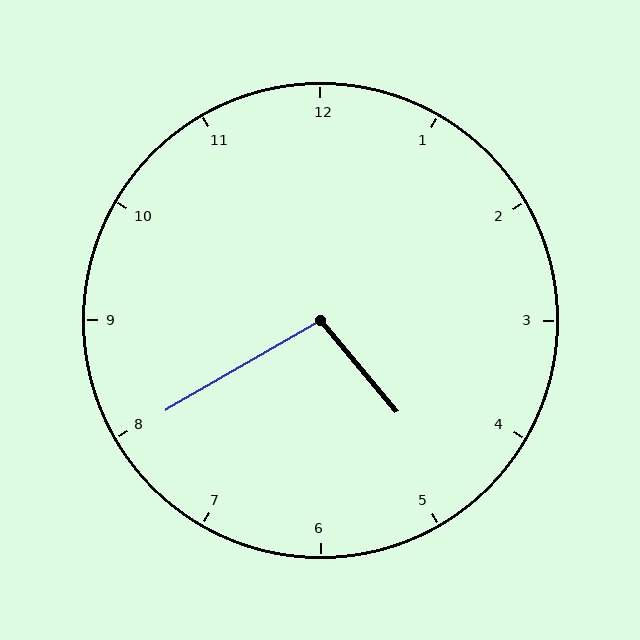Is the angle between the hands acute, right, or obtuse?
It is obtuse.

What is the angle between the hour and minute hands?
Approximately 100 degrees.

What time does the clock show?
4:40.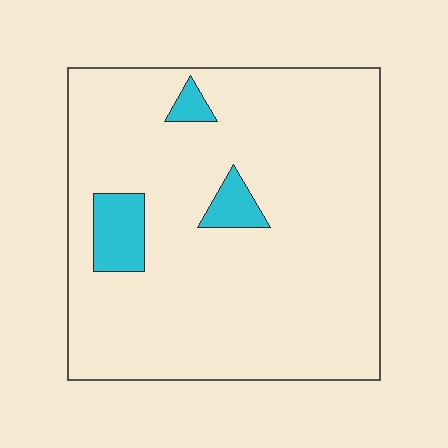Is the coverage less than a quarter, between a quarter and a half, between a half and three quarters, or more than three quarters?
Less than a quarter.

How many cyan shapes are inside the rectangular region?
3.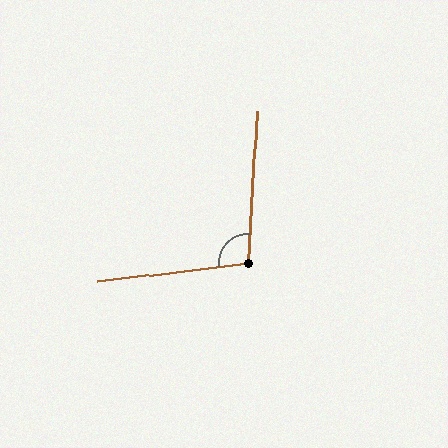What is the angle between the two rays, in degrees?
Approximately 100 degrees.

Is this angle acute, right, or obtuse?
It is obtuse.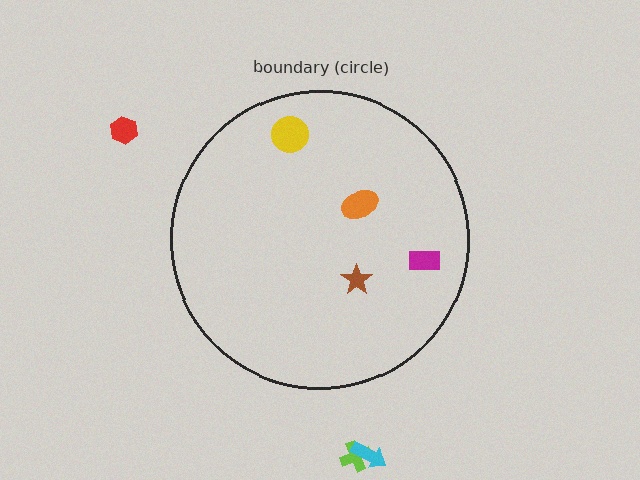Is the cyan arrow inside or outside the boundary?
Outside.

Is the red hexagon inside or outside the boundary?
Outside.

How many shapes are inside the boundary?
4 inside, 3 outside.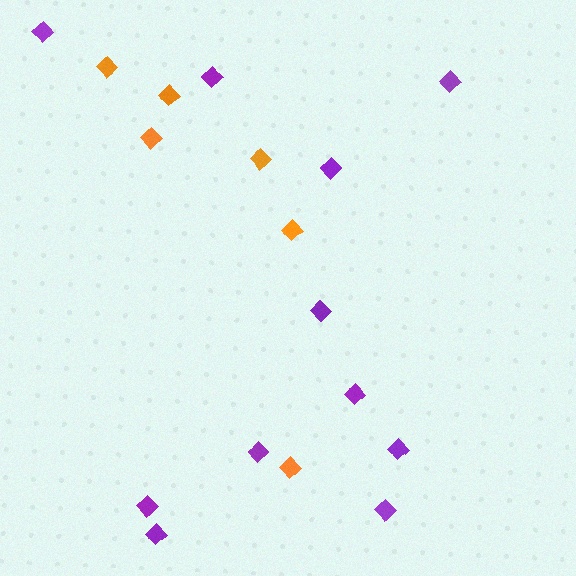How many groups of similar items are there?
There are 2 groups: one group of purple diamonds (11) and one group of orange diamonds (6).